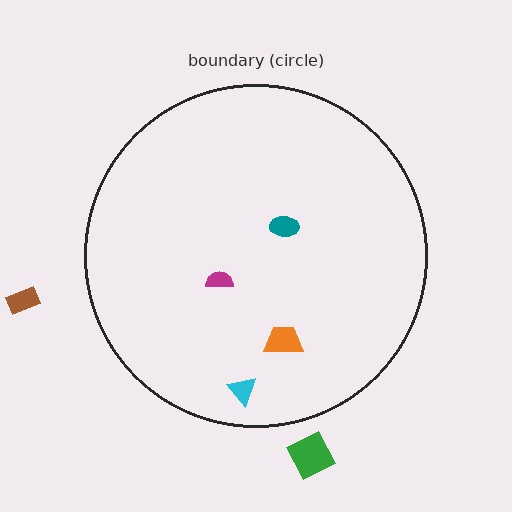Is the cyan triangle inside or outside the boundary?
Inside.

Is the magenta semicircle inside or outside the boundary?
Inside.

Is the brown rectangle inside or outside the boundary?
Outside.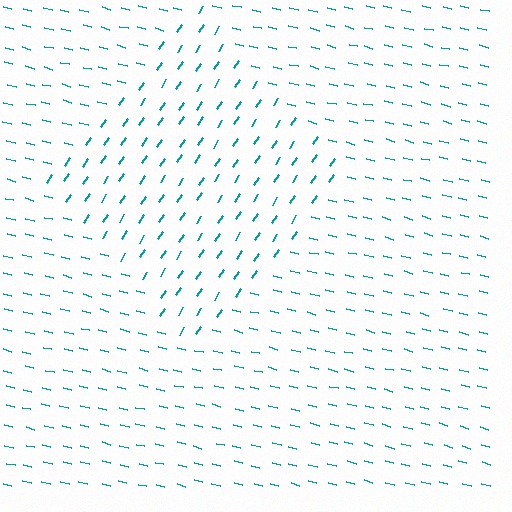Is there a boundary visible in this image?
Yes, there is a texture boundary formed by a change in line orientation.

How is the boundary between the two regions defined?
The boundary is defined purely by a change in line orientation (approximately 71 degrees difference). All lines are the same color and thickness.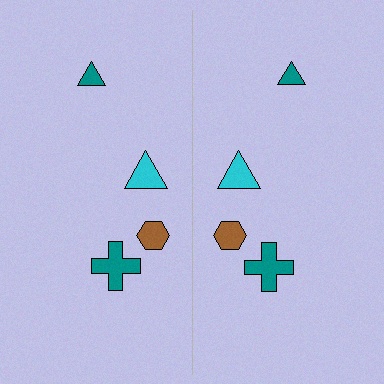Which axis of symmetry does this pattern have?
The pattern has a vertical axis of symmetry running through the center of the image.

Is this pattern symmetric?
Yes, this pattern has bilateral (reflection) symmetry.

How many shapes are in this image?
There are 8 shapes in this image.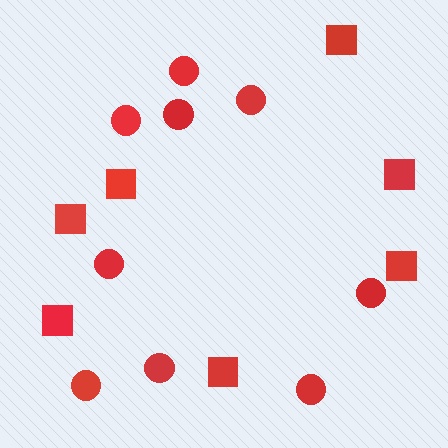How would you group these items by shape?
There are 2 groups: one group of squares (7) and one group of circles (9).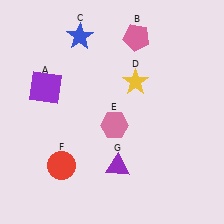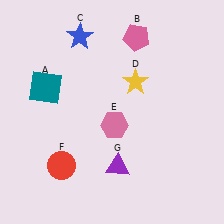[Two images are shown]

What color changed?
The square (A) changed from purple in Image 1 to teal in Image 2.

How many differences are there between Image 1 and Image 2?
There is 1 difference between the two images.